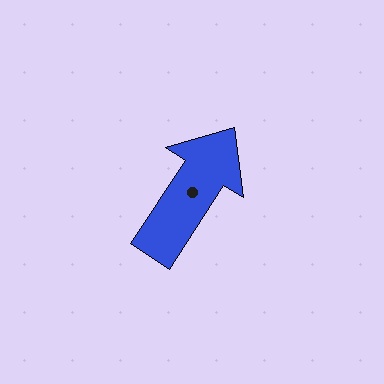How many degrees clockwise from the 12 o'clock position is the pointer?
Approximately 33 degrees.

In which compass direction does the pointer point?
Northeast.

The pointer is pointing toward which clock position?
Roughly 1 o'clock.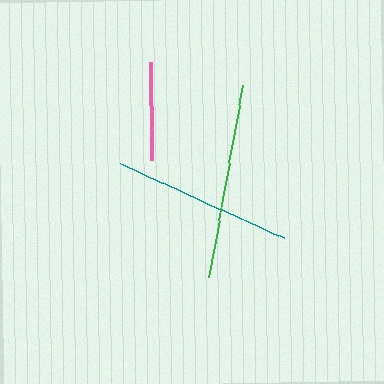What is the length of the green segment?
The green segment is approximately 195 pixels long.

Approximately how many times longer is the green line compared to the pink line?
The green line is approximately 2.0 times the length of the pink line.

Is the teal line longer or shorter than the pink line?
The teal line is longer than the pink line.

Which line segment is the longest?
The green line is the longest at approximately 195 pixels.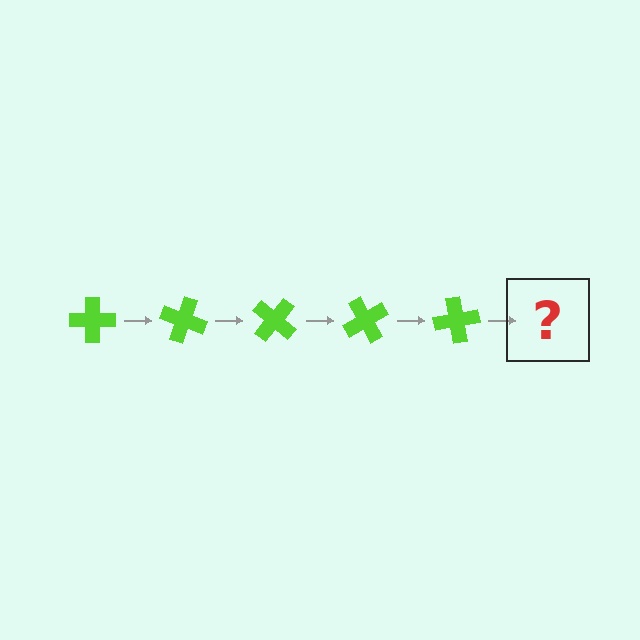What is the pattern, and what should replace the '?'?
The pattern is that the cross rotates 20 degrees each step. The '?' should be a lime cross rotated 100 degrees.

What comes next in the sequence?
The next element should be a lime cross rotated 100 degrees.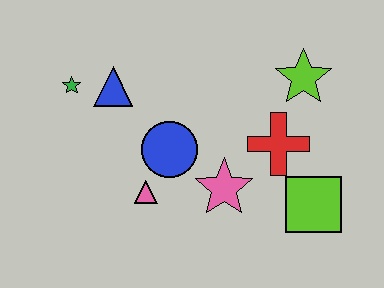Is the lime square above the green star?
No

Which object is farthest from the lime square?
The green star is farthest from the lime square.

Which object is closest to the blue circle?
The pink triangle is closest to the blue circle.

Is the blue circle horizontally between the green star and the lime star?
Yes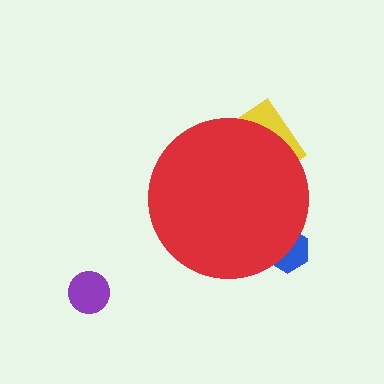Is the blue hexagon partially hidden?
Yes, the blue hexagon is partially hidden behind the red circle.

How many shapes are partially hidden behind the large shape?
2 shapes are partially hidden.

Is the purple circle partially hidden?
No, the purple circle is fully visible.